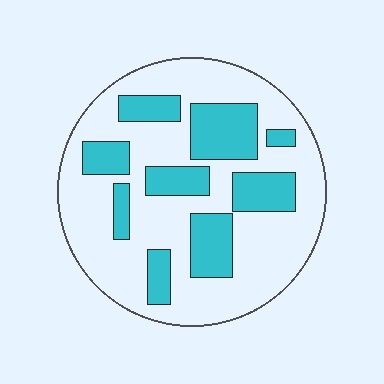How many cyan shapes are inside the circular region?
9.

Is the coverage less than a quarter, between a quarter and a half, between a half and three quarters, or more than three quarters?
Between a quarter and a half.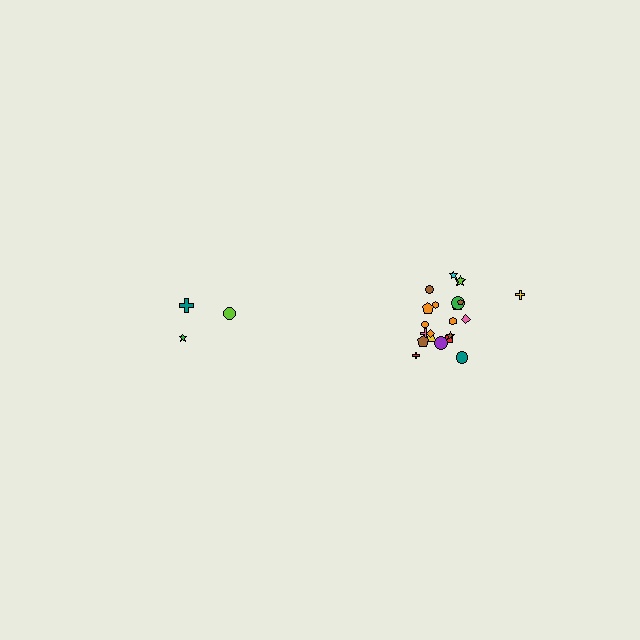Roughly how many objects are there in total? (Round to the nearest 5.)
Roughly 25 objects in total.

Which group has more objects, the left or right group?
The right group.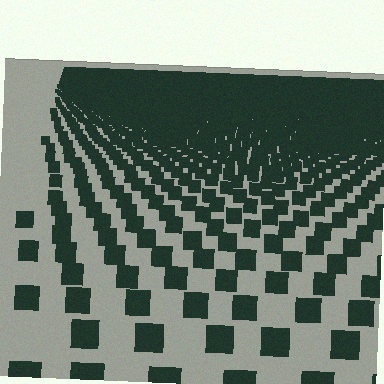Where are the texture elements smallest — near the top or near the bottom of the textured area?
Near the top.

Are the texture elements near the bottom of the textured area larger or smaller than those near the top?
Larger. Near the bottom, elements are closer to the viewer and appear at a bigger on-screen size.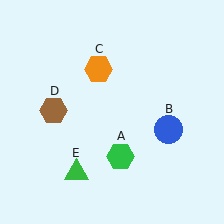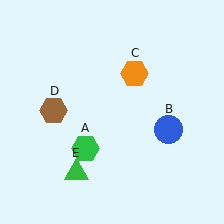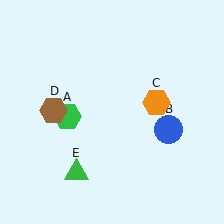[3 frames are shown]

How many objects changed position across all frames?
2 objects changed position: green hexagon (object A), orange hexagon (object C).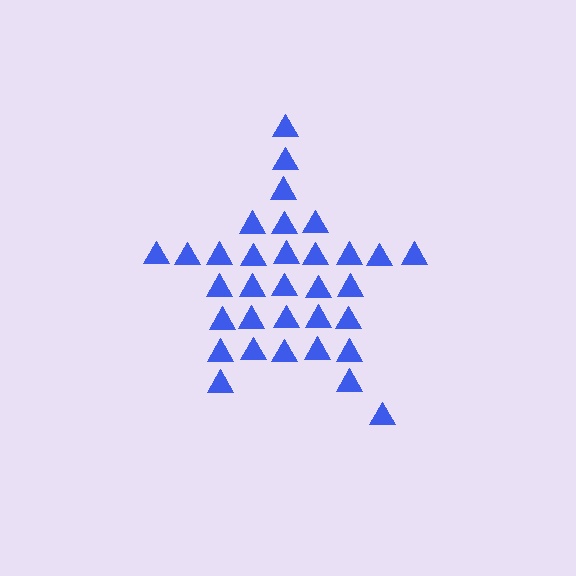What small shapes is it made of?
It is made of small triangles.